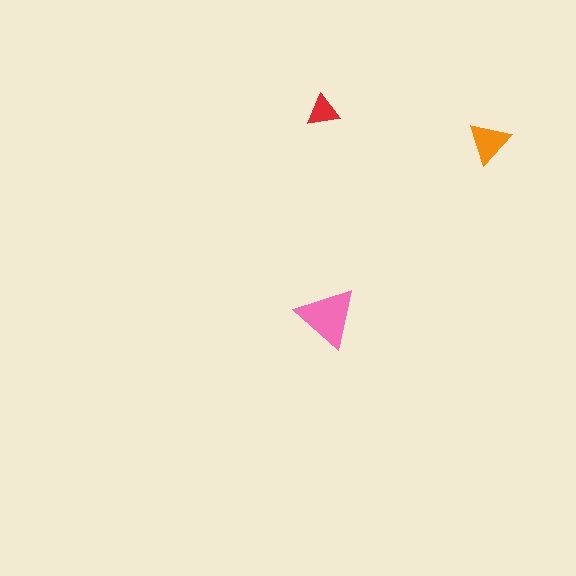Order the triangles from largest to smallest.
the pink one, the orange one, the red one.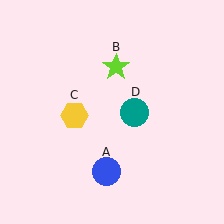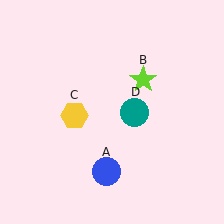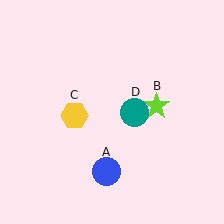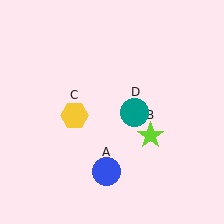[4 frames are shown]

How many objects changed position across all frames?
1 object changed position: lime star (object B).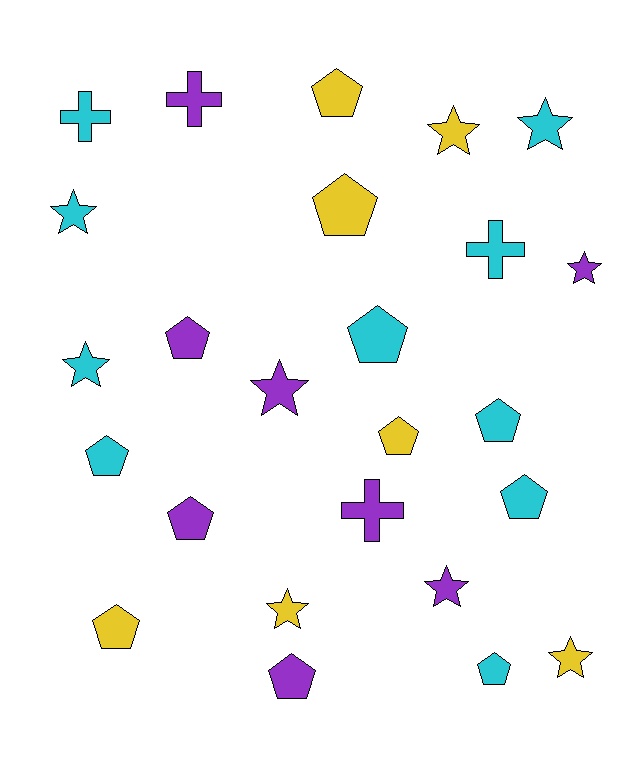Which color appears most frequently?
Cyan, with 10 objects.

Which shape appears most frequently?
Pentagon, with 12 objects.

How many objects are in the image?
There are 25 objects.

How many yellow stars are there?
There are 3 yellow stars.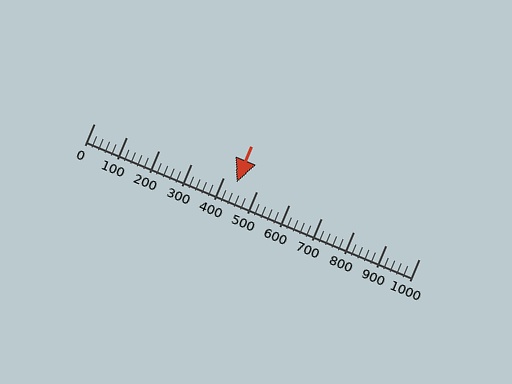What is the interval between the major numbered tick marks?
The major tick marks are spaced 100 units apart.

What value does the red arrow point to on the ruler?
The red arrow points to approximately 440.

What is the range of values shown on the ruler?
The ruler shows values from 0 to 1000.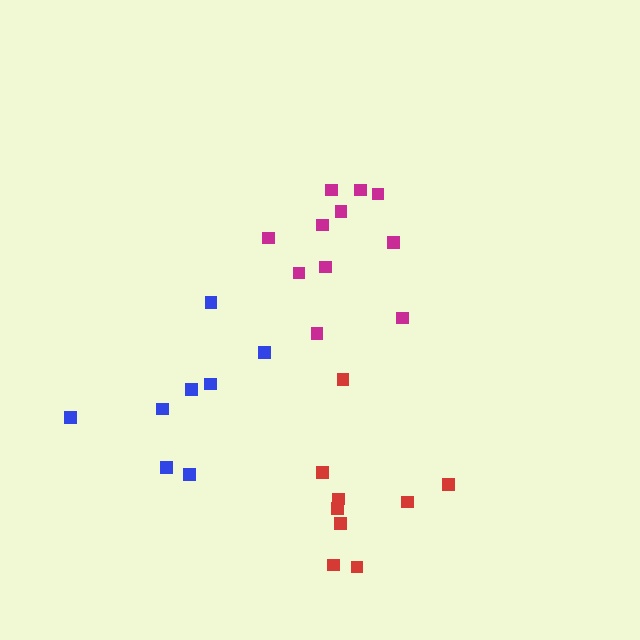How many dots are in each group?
Group 1: 11 dots, Group 2: 8 dots, Group 3: 9 dots (28 total).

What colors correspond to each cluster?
The clusters are colored: magenta, blue, red.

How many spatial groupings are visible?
There are 3 spatial groupings.